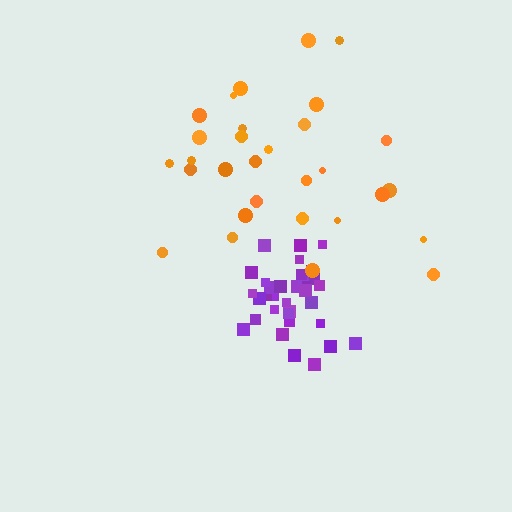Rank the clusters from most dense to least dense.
purple, orange.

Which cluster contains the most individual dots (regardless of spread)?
Purple (35).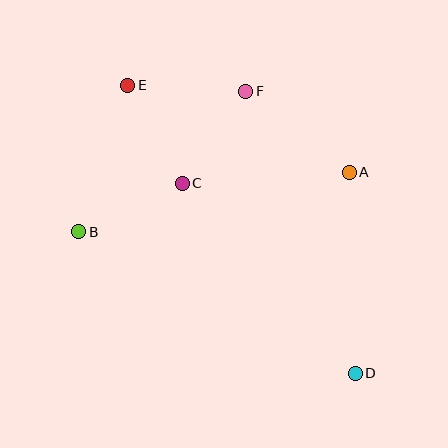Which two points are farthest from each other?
Points D and E are farthest from each other.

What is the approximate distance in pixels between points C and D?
The distance between C and D is approximately 257 pixels.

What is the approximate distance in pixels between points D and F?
The distance between D and F is approximately 302 pixels.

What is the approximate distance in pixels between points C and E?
The distance between C and E is approximately 112 pixels.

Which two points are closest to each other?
Points C and F are closest to each other.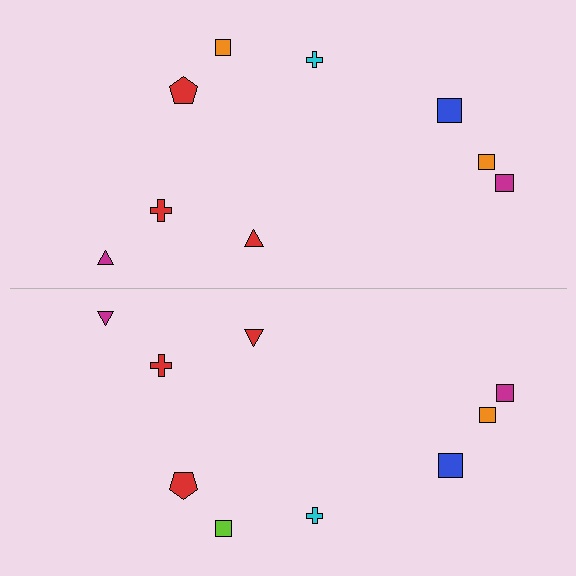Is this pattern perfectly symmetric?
No, the pattern is not perfectly symmetric. The lime square on the bottom side breaks the symmetry — its mirror counterpart is orange.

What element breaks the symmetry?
The lime square on the bottom side breaks the symmetry — its mirror counterpart is orange.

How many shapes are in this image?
There are 18 shapes in this image.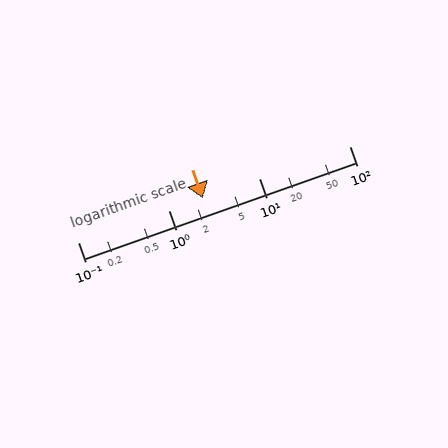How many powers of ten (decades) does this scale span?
The scale spans 3 decades, from 0.1 to 100.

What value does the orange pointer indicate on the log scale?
The pointer indicates approximately 2.4.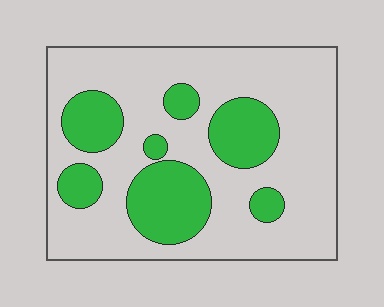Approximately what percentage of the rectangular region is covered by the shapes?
Approximately 25%.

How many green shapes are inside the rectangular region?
7.